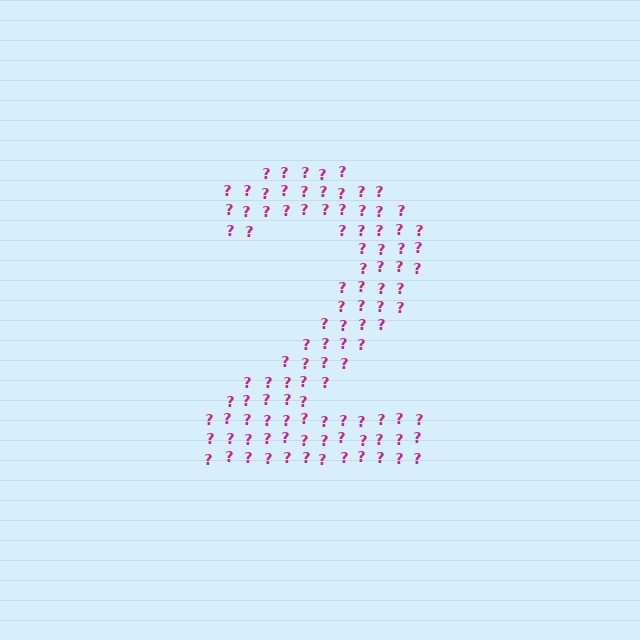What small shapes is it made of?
It is made of small question marks.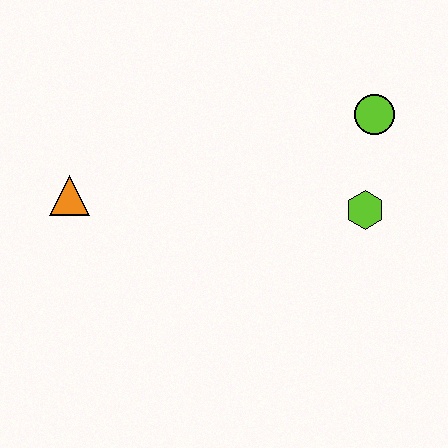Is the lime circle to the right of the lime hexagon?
Yes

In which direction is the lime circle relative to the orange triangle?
The lime circle is to the right of the orange triangle.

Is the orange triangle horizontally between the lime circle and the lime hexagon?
No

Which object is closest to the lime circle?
The lime hexagon is closest to the lime circle.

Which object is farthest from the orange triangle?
The lime circle is farthest from the orange triangle.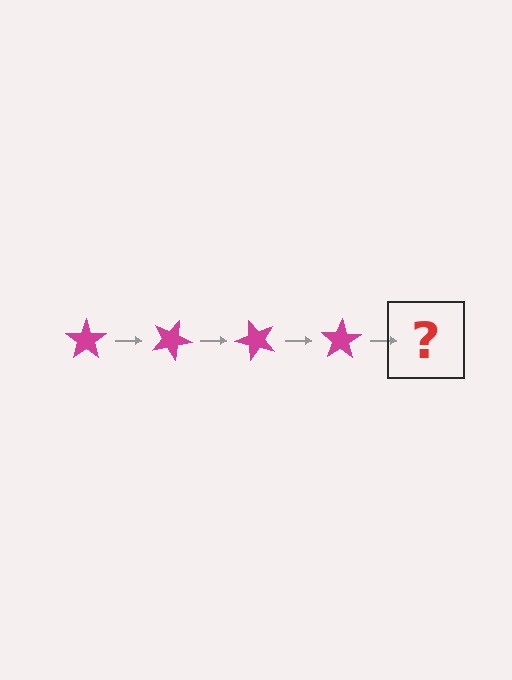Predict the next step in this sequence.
The next step is a magenta star rotated 100 degrees.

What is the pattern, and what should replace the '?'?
The pattern is that the star rotates 25 degrees each step. The '?' should be a magenta star rotated 100 degrees.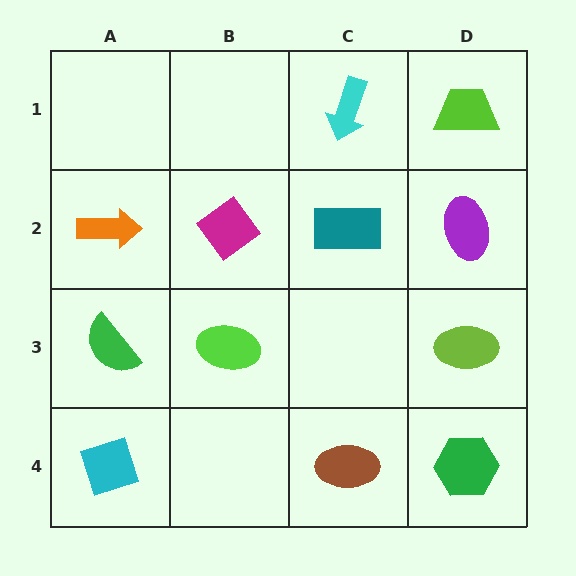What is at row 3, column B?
A lime ellipse.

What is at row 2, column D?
A purple ellipse.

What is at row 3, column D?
A lime ellipse.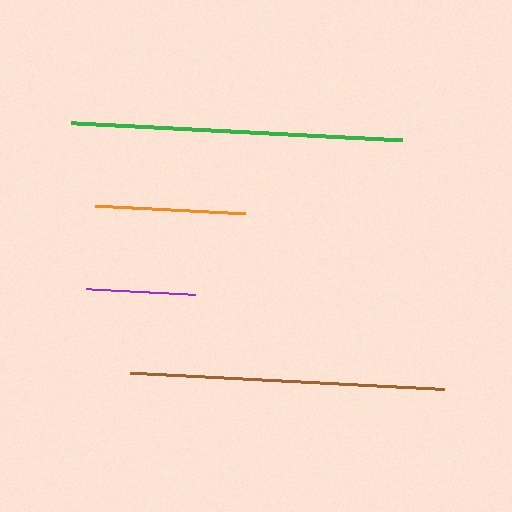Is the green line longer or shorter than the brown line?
The green line is longer than the brown line.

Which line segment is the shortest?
The purple line is the shortest at approximately 109 pixels.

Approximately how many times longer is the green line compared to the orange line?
The green line is approximately 2.2 times the length of the orange line.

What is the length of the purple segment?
The purple segment is approximately 109 pixels long.